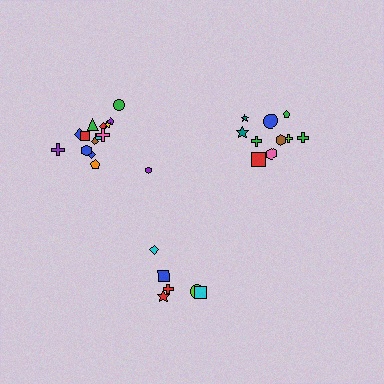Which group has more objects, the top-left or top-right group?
The top-left group.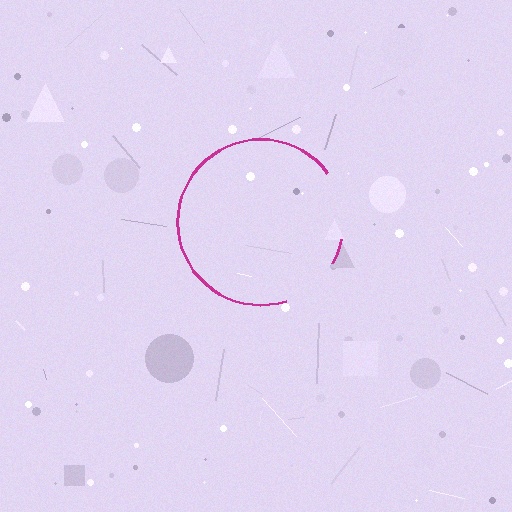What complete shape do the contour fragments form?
The contour fragments form a circle.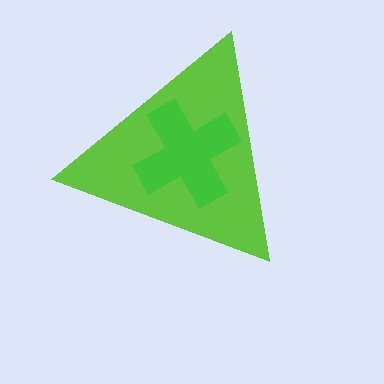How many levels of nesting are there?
2.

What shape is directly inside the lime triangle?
The green cross.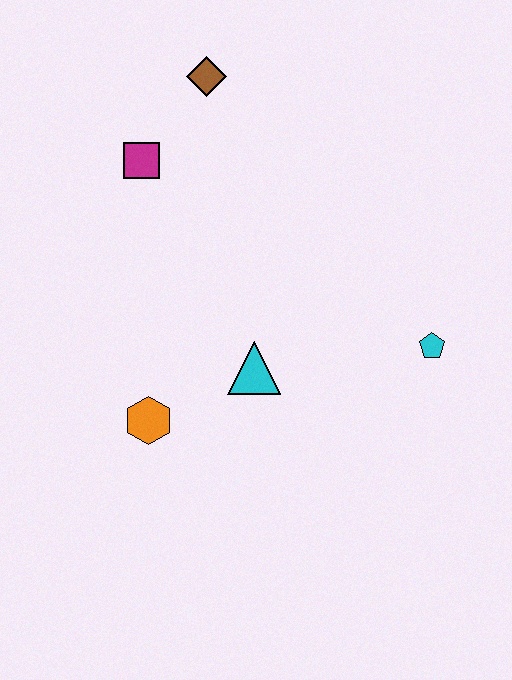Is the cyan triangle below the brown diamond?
Yes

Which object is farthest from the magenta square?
The cyan pentagon is farthest from the magenta square.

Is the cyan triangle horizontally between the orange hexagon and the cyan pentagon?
Yes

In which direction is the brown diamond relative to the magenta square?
The brown diamond is above the magenta square.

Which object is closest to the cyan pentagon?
The cyan triangle is closest to the cyan pentagon.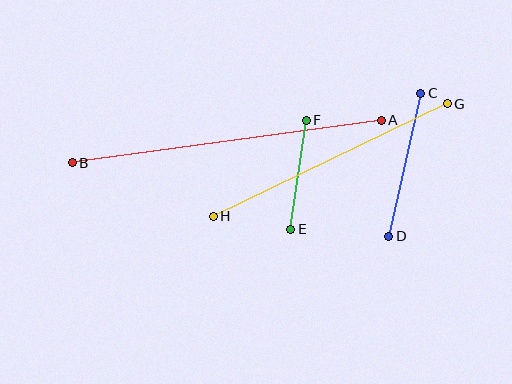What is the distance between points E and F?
The distance is approximately 110 pixels.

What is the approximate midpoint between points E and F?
The midpoint is at approximately (299, 175) pixels.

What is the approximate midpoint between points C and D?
The midpoint is at approximately (405, 165) pixels.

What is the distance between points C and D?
The distance is approximately 146 pixels.